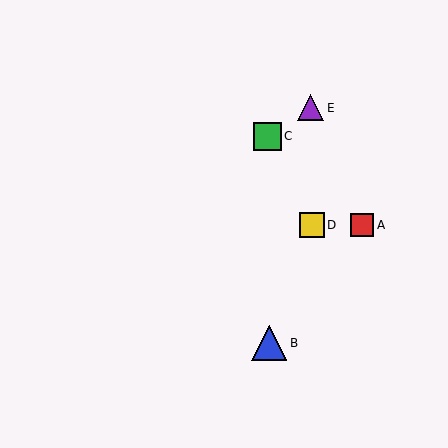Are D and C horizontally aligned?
No, D is at y≈225 and C is at y≈136.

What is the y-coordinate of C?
Object C is at y≈136.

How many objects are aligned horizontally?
2 objects (A, D) are aligned horizontally.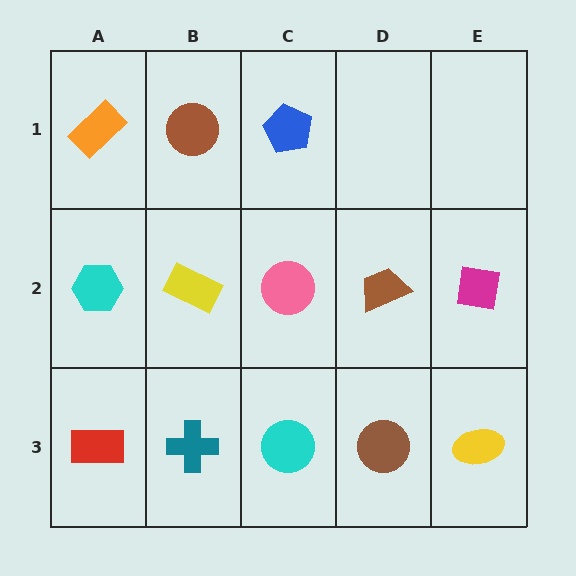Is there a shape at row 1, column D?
No, that cell is empty.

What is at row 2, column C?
A pink circle.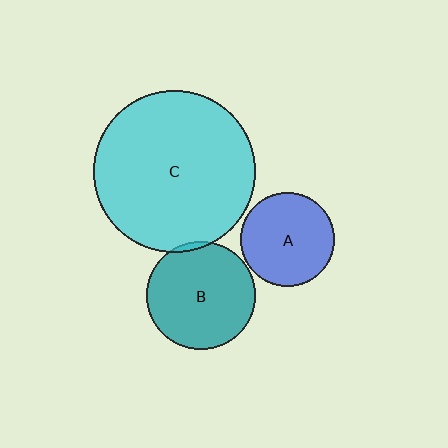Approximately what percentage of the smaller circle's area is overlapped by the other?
Approximately 5%.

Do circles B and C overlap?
Yes.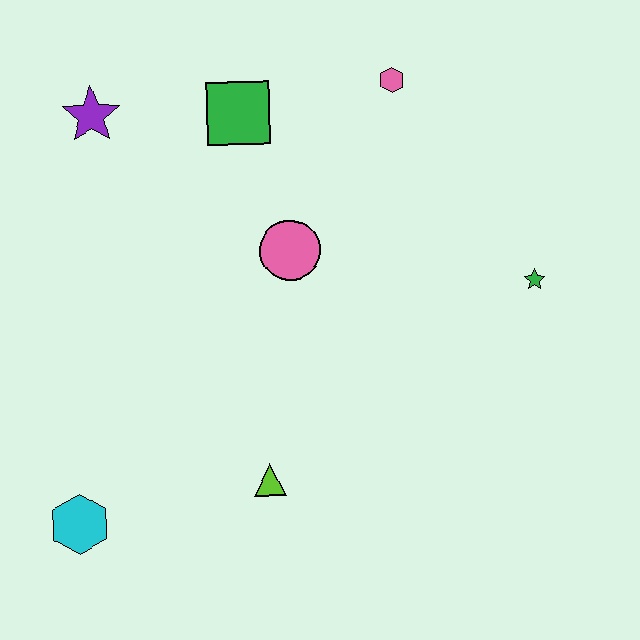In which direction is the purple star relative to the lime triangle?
The purple star is above the lime triangle.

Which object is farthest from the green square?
The cyan hexagon is farthest from the green square.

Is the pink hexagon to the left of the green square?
No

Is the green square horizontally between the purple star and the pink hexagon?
Yes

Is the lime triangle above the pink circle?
No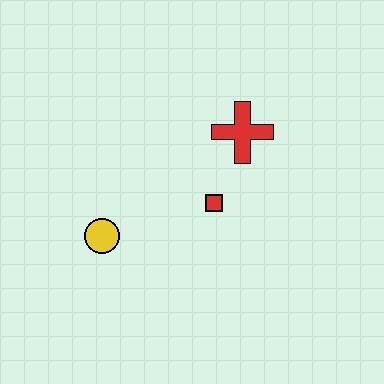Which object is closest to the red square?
The red cross is closest to the red square.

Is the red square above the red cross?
No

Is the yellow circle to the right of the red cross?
No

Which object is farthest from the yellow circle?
The red cross is farthest from the yellow circle.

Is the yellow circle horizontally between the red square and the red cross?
No